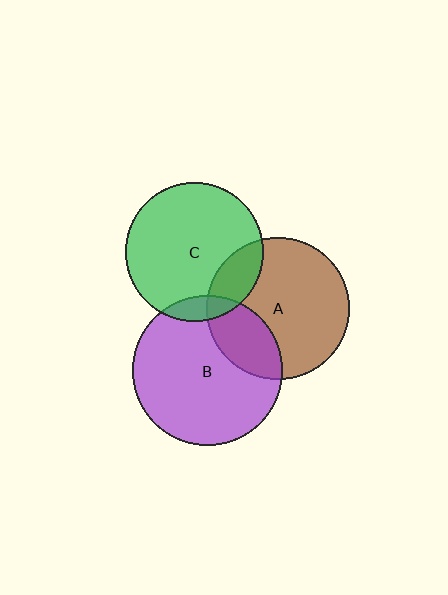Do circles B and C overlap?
Yes.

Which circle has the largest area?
Circle B (purple).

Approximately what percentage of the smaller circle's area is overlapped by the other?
Approximately 10%.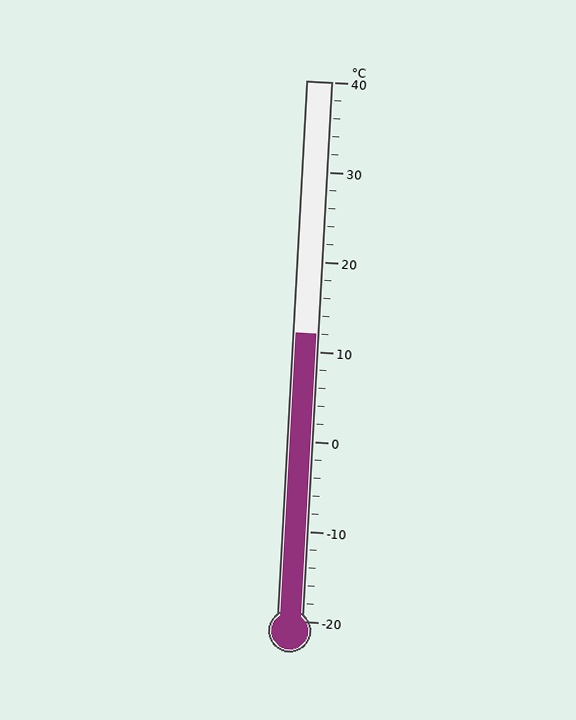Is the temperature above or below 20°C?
The temperature is below 20°C.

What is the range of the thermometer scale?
The thermometer scale ranges from -20°C to 40°C.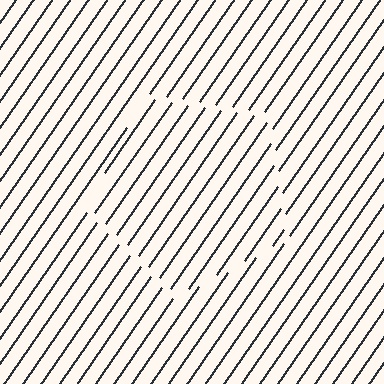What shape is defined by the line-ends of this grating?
An illusory pentagon. The interior of the shape contains the same grating, shifted by half a period — the contour is defined by the phase discontinuity where line-ends from the inner and outer gratings abut.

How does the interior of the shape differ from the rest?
The interior of the shape contains the same grating, shifted by half a period — the contour is defined by the phase discontinuity where line-ends from the inner and outer gratings abut.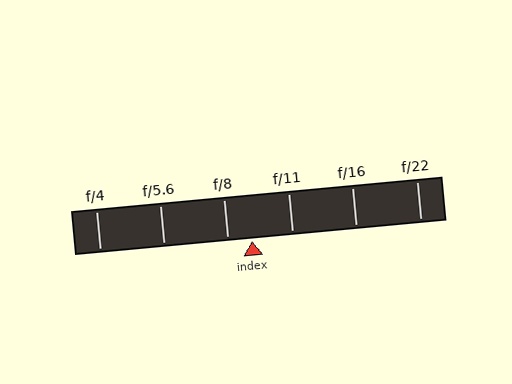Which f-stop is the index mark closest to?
The index mark is closest to f/8.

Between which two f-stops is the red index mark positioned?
The index mark is between f/8 and f/11.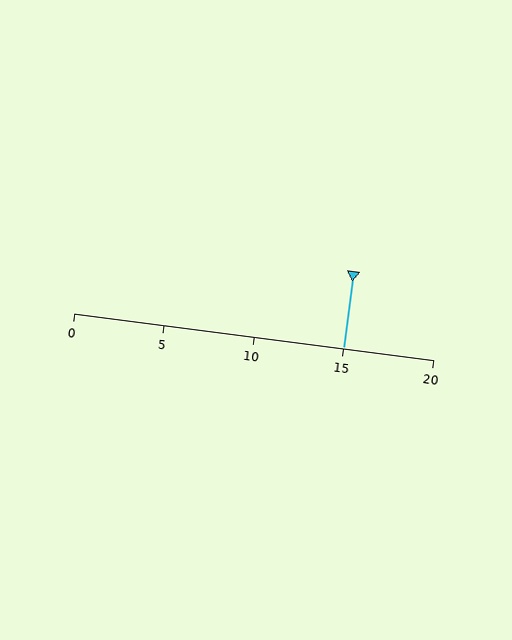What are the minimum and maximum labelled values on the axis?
The axis runs from 0 to 20.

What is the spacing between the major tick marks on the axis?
The major ticks are spaced 5 apart.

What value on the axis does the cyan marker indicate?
The marker indicates approximately 15.